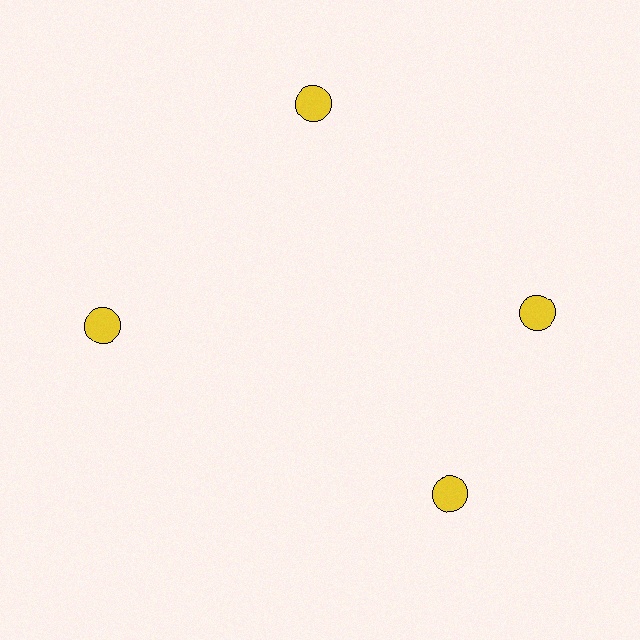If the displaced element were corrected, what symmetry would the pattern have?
It would have 4-fold rotational symmetry — the pattern would map onto itself every 90 degrees.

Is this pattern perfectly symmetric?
No. The 4 yellow circles are arranged in a ring, but one element near the 6 o'clock position is rotated out of alignment along the ring, breaking the 4-fold rotational symmetry.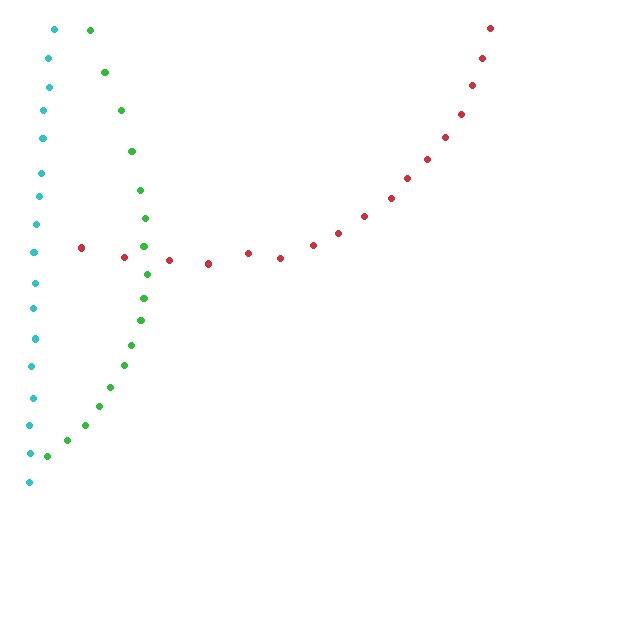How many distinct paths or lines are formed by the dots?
There are 3 distinct paths.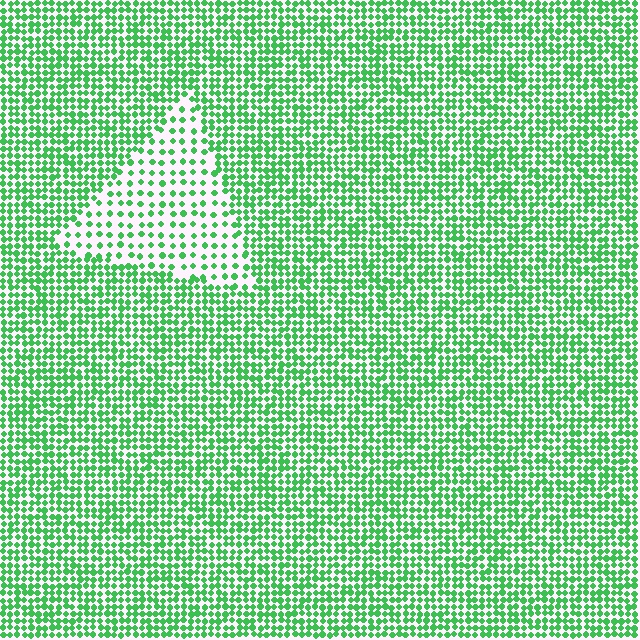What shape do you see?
I see a triangle.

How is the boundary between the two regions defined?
The boundary is defined by a change in element density (approximately 2.3x ratio). All elements are the same color, size, and shape.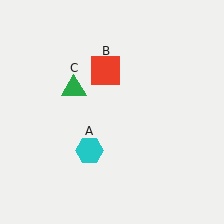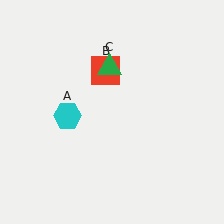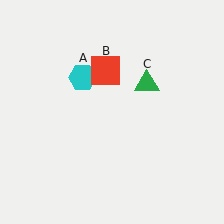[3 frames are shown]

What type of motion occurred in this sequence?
The cyan hexagon (object A), green triangle (object C) rotated clockwise around the center of the scene.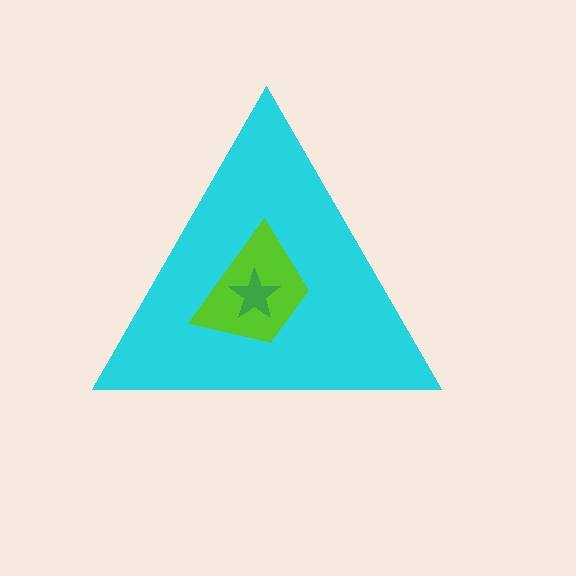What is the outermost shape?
The cyan triangle.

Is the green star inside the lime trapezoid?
Yes.